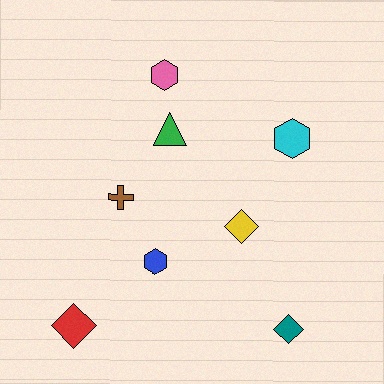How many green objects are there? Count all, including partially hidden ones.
There is 1 green object.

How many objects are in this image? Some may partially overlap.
There are 8 objects.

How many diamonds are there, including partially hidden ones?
There are 3 diamonds.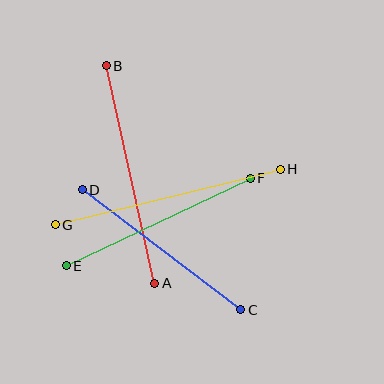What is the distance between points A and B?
The distance is approximately 223 pixels.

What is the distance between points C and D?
The distance is approximately 199 pixels.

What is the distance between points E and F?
The distance is approximately 204 pixels.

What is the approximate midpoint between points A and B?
The midpoint is at approximately (131, 175) pixels.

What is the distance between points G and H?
The distance is approximately 232 pixels.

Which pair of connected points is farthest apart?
Points G and H are farthest apart.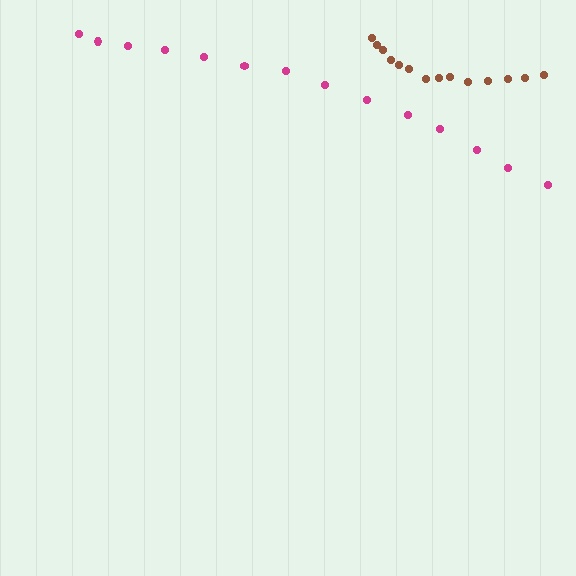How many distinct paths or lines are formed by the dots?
There are 2 distinct paths.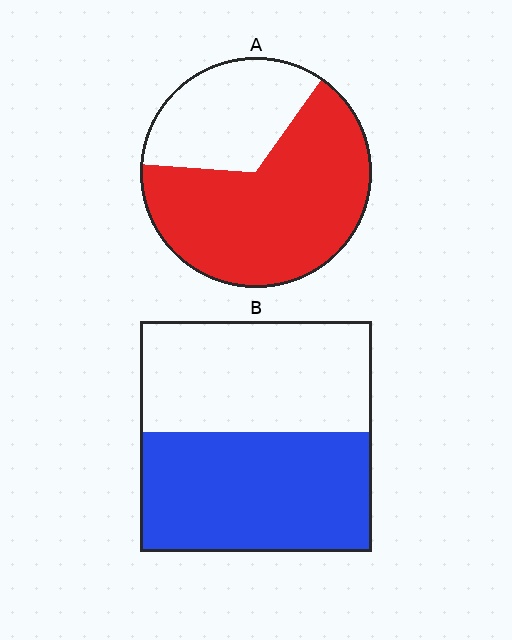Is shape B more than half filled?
Roughly half.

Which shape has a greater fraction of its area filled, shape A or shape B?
Shape A.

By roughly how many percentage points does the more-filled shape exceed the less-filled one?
By roughly 15 percentage points (A over B).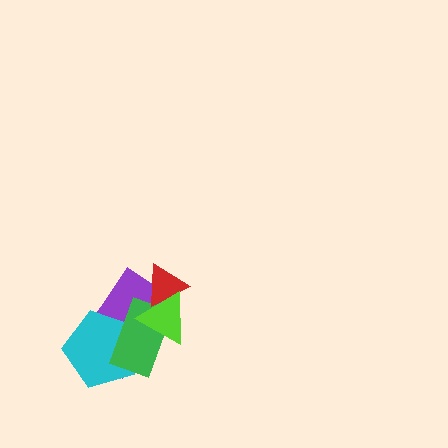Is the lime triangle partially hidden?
No, no other shape covers it.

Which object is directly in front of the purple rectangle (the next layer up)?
The cyan pentagon is directly in front of the purple rectangle.